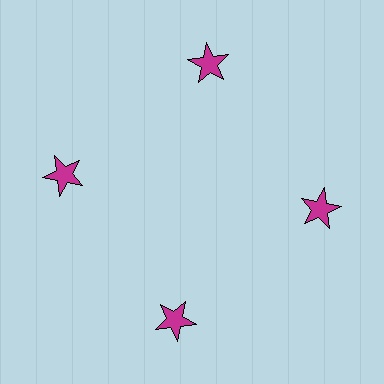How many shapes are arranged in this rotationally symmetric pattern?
There are 4 shapes, arranged in 4 groups of 1.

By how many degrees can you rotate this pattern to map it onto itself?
The pattern maps onto itself every 90 degrees of rotation.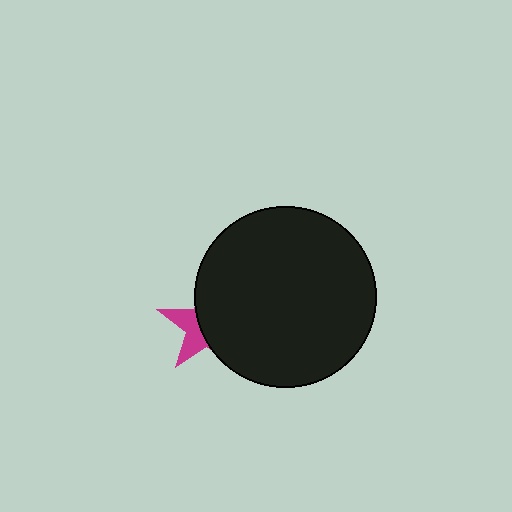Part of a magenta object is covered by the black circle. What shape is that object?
It is a star.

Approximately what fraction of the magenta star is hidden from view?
Roughly 64% of the magenta star is hidden behind the black circle.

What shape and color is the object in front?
The object in front is a black circle.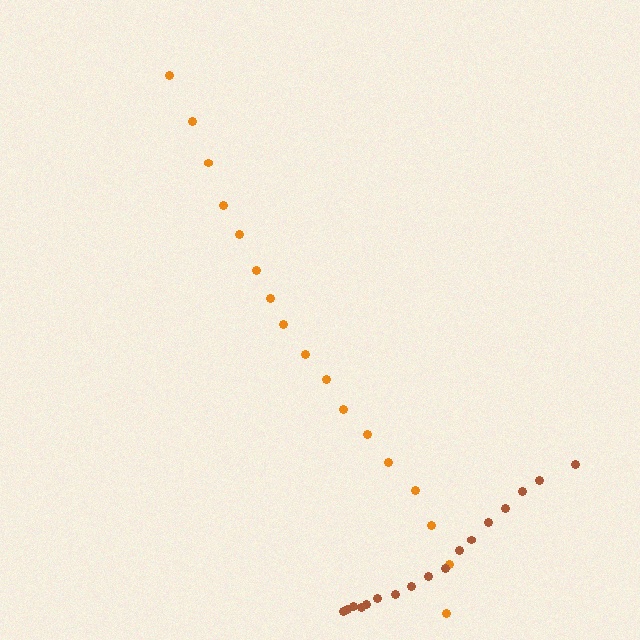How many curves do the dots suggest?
There are 2 distinct paths.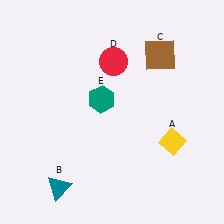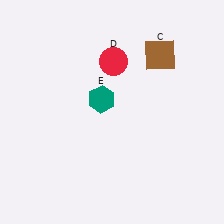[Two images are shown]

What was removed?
The teal triangle (B), the yellow diamond (A) were removed in Image 2.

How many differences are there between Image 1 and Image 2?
There are 2 differences between the two images.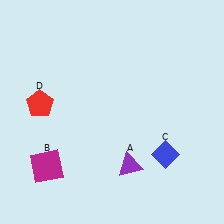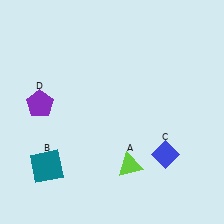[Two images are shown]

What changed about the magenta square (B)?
In Image 1, B is magenta. In Image 2, it changed to teal.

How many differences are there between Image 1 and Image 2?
There are 3 differences between the two images.